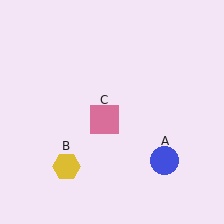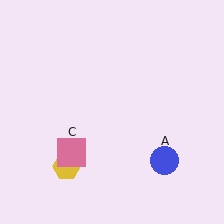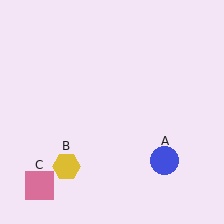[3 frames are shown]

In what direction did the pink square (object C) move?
The pink square (object C) moved down and to the left.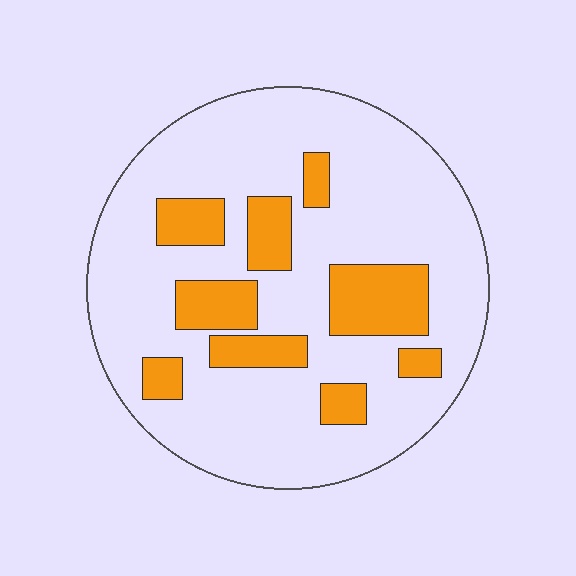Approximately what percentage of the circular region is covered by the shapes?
Approximately 20%.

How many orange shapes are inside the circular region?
9.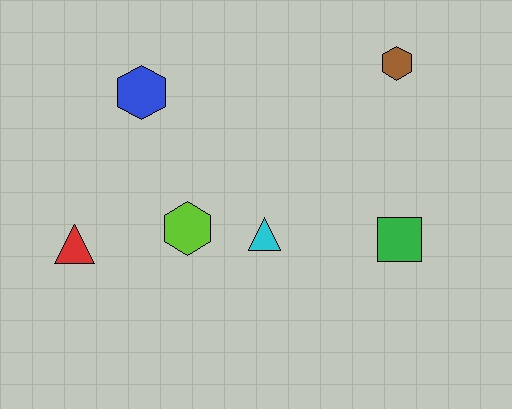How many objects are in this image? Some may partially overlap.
There are 6 objects.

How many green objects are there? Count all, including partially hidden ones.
There is 1 green object.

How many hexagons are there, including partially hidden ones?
There are 3 hexagons.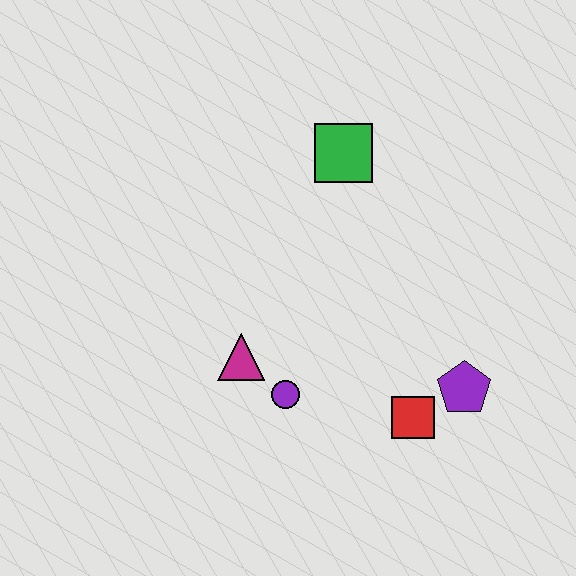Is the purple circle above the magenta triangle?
No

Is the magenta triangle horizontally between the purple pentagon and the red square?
No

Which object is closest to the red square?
The purple pentagon is closest to the red square.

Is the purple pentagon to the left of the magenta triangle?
No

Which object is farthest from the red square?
The green square is farthest from the red square.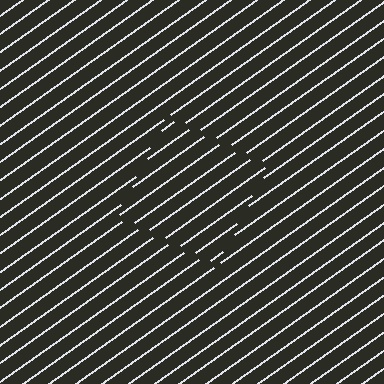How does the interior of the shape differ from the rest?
The interior of the shape contains the same grating, shifted by half a period — the contour is defined by the phase discontinuity where line-ends from the inner and outer gratings abut.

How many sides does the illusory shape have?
4 sides — the line-ends trace a square.